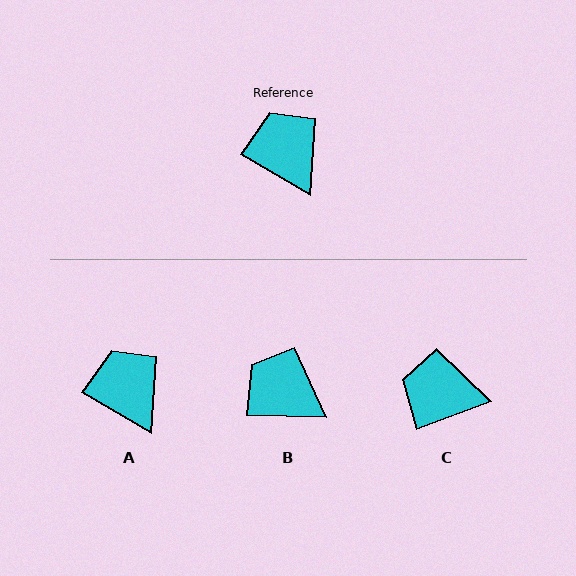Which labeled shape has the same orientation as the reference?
A.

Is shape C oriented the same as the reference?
No, it is off by about 51 degrees.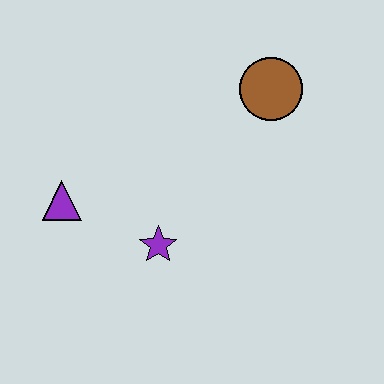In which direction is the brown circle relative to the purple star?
The brown circle is above the purple star.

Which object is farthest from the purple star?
The brown circle is farthest from the purple star.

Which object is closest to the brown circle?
The purple star is closest to the brown circle.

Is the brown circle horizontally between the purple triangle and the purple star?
No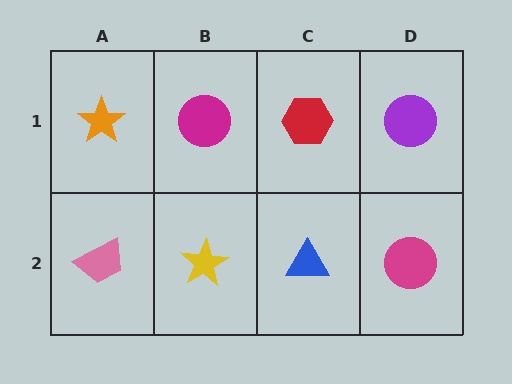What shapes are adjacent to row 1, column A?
A pink trapezoid (row 2, column A), a magenta circle (row 1, column B).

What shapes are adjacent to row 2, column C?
A red hexagon (row 1, column C), a yellow star (row 2, column B), a magenta circle (row 2, column D).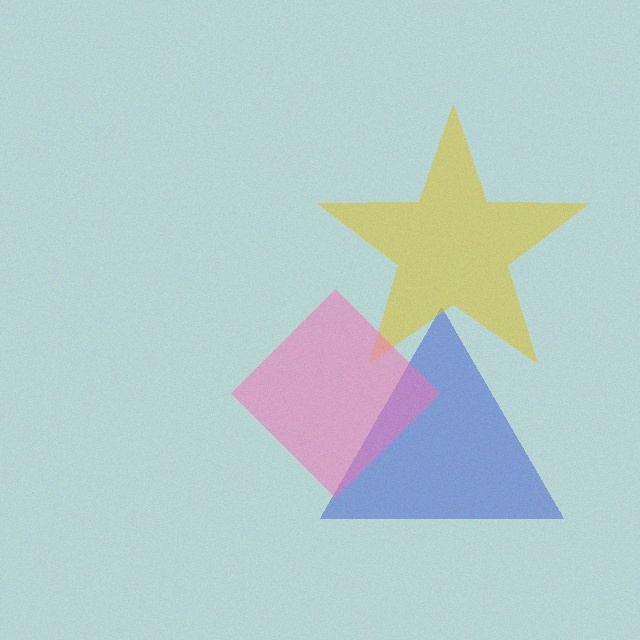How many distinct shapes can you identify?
There are 3 distinct shapes: a blue triangle, a yellow star, a pink diamond.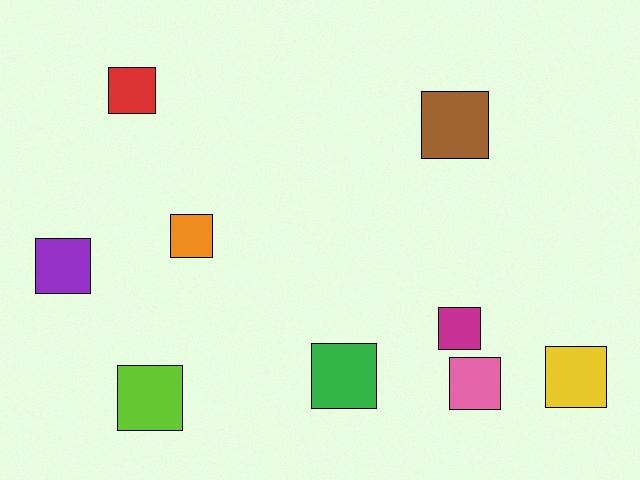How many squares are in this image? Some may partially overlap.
There are 9 squares.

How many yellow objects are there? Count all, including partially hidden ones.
There is 1 yellow object.